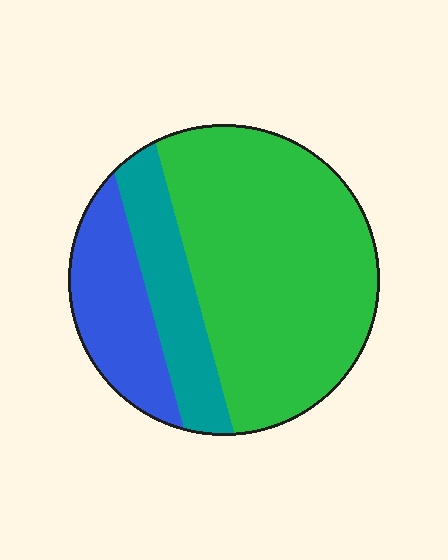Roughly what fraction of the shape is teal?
Teal covers roughly 20% of the shape.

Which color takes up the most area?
Green, at roughly 60%.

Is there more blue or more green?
Green.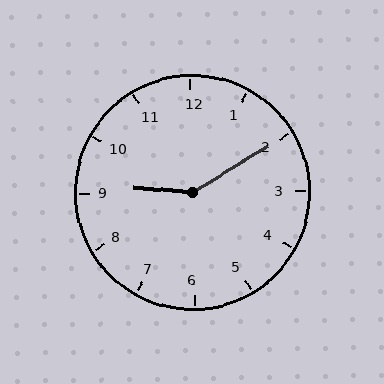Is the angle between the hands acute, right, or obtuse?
It is obtuse.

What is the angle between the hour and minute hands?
Approximately 145 degrees.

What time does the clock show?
9:10.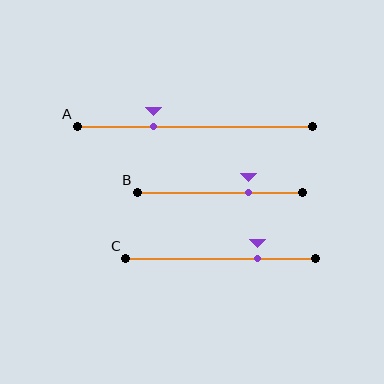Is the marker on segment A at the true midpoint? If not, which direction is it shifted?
No, the marker on segment A is shifted to the left by about 18% of the segment length.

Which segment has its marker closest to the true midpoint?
Segment B has its marker closest to the true midpoint.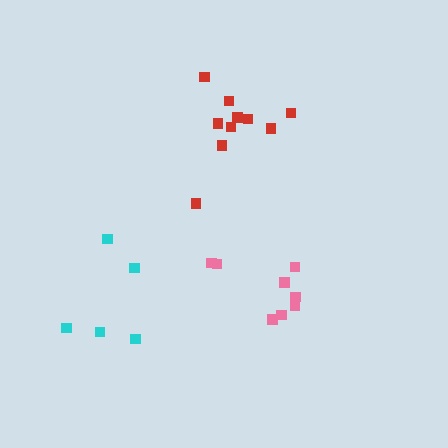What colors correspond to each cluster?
The clusters are colored: cyan, red, pink.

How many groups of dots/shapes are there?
There are 3 groups.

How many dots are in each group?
Group 1: 5 dots, Group 2: 10 dots, Group 3: 8 dots (23 total).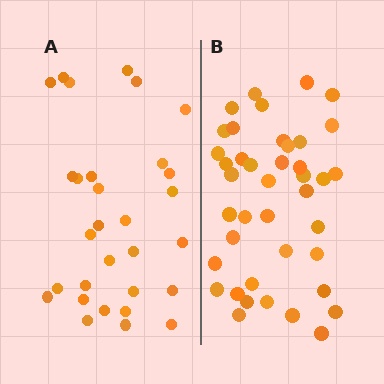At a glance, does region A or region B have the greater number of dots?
Region B (the right region) has more dots.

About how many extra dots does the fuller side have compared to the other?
Region B has roughly 12 or so more dots than region A.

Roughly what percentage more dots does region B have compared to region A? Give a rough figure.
About 35% more.